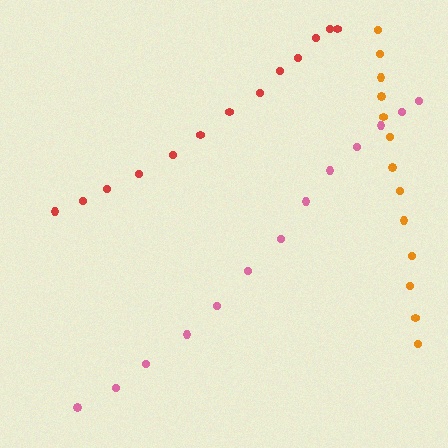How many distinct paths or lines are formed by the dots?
There are 3 distinct paths.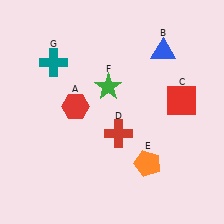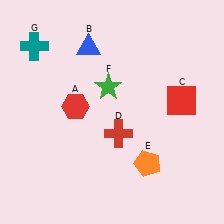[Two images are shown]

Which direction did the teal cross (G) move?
The teal cross (G) moved left.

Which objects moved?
The objects that moved are: the blue triangle (B), the teal cross (G).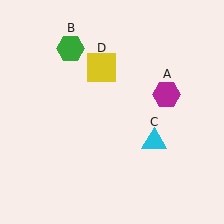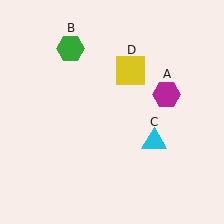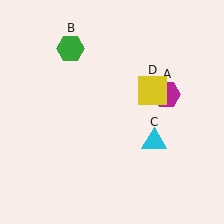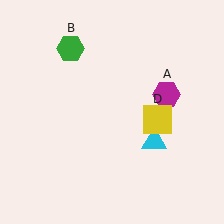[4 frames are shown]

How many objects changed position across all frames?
1 object changed position: yellow square (object D).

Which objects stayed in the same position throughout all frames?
Magenta hexagon (object A) and green hexagon (object B) and cyan triangle (object C) remained stationary.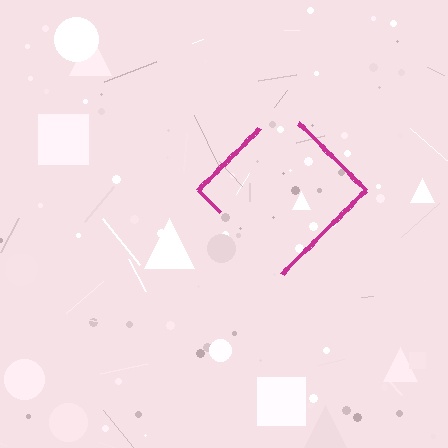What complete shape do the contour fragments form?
The contour fragments form a diamond.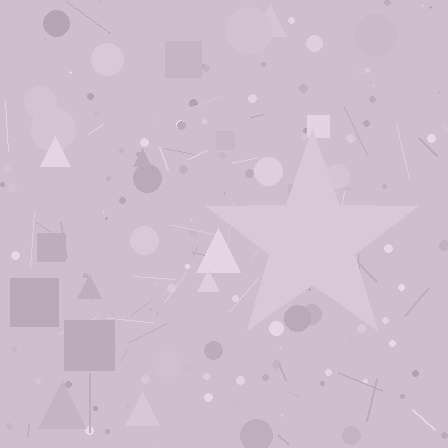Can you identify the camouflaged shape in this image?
The camouflaged shape is a star.